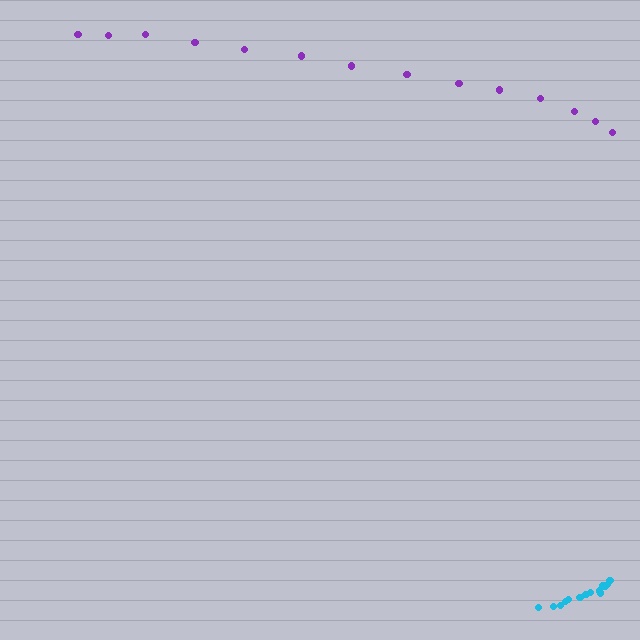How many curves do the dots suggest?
There are 2 distinct paths.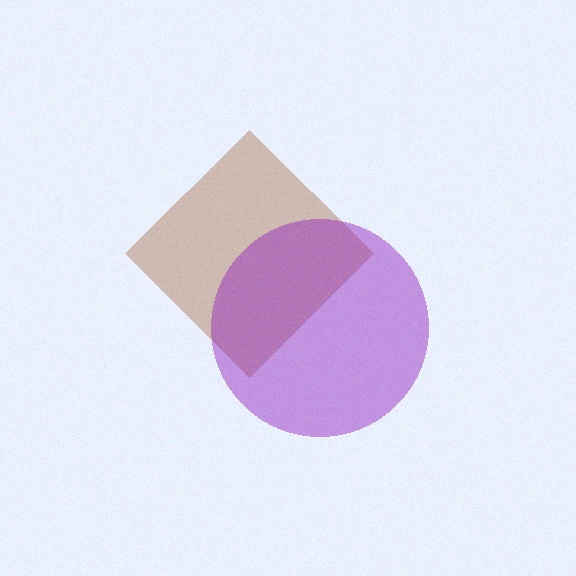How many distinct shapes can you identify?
There are 2 distinct shapes: a brown diamond, a purple circle.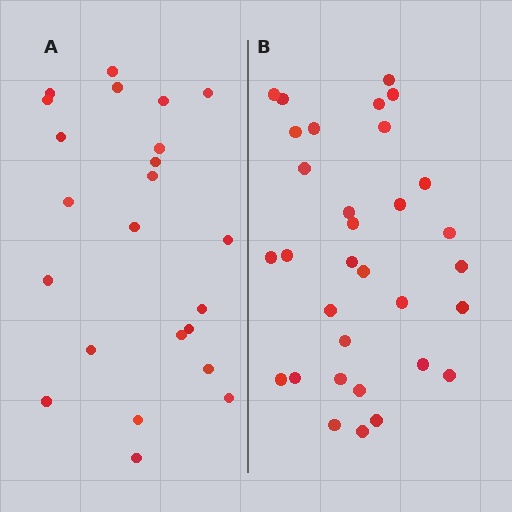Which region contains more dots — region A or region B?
Region B (the right region) has more dots.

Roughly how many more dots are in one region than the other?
Region B has roughly 8 or so more dots than region A.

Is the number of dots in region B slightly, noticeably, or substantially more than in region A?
Region B has noticeably more, but not dramatically so. The ratio is roughly 1.4 to 1.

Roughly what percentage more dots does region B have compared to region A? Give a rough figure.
About 40% more.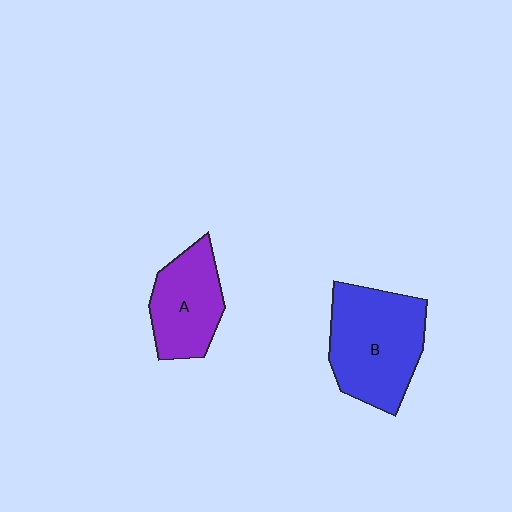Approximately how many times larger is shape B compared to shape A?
Approximately 1.5 times.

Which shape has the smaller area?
Shape A (purple).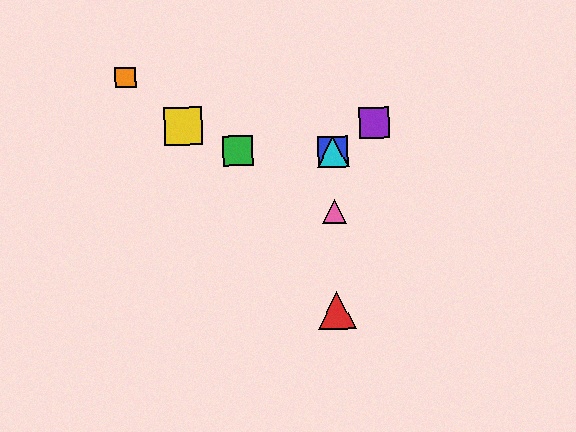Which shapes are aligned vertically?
The red triangle, the blue square, the cyan triangle, the pink triangle are aligned vertically.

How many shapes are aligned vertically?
4 shapes (the red triangle, the blue square, the cyan triangle, the pink triangle) are aligned vertically.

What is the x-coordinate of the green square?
The green square is at x≈238.